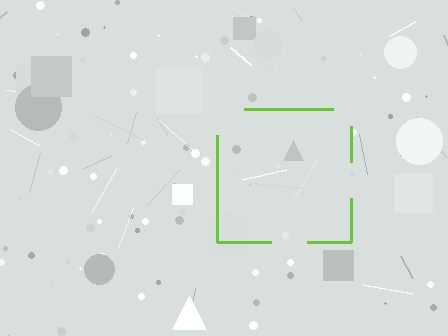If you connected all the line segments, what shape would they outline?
They would outline a square.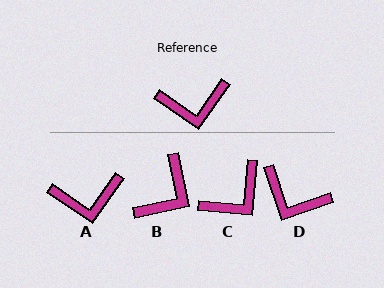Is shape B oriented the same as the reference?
No, it is off by about 47 degrees.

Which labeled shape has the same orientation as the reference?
A.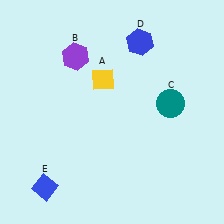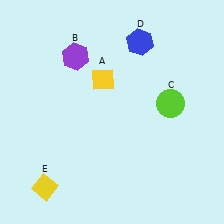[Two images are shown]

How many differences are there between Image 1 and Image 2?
There are 2 differences between the two images.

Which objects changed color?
C changed from teal to lime. E changed from blue to yellow.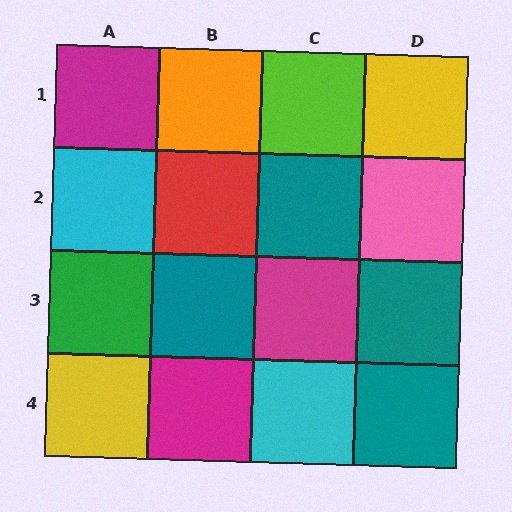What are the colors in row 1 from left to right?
Magenta, orange, lime, yellow.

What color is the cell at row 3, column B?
Teal.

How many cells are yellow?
2 cells are yellow.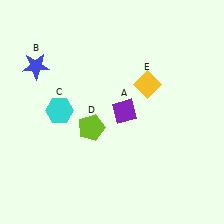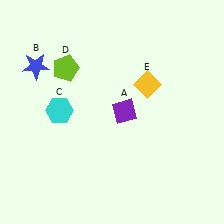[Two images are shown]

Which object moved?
The lime pentagon (D) moved up.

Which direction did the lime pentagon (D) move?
The lime pentagon (D) moved up.